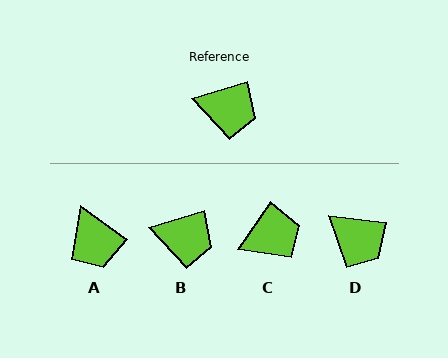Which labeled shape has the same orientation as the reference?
B.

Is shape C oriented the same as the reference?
No, it is off by about 39 degrees.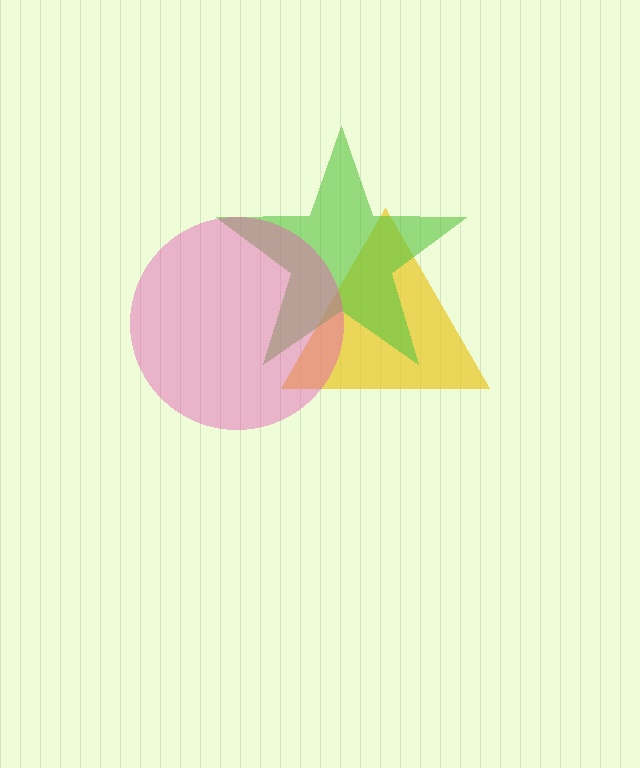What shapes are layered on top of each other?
The layered shapes are: a yellow triangle, a lime star, a pink circle.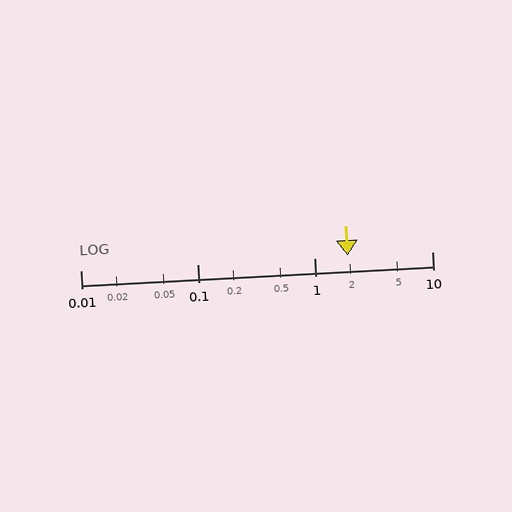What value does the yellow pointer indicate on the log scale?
The pointer indicates approximately 1.9.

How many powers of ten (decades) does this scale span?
The scale spans 3 decades, from 0.01 to 10.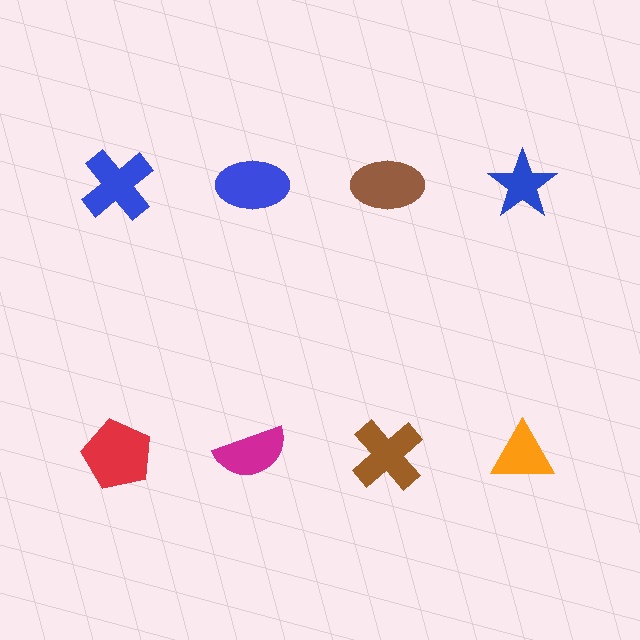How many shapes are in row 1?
4 shapes.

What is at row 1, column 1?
A blue cross.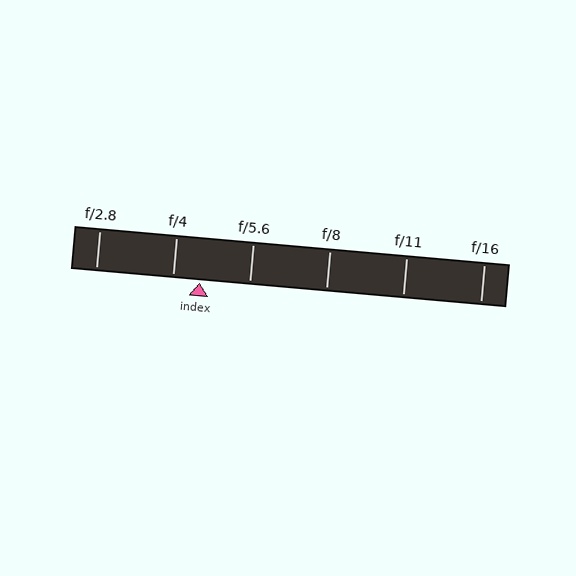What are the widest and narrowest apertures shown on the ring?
The widest aperture shown is f/2.8 and the narrowest is f/16.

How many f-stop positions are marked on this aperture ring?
There are 6 f-stop positions marked.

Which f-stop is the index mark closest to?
The index mark is closest to f/4.